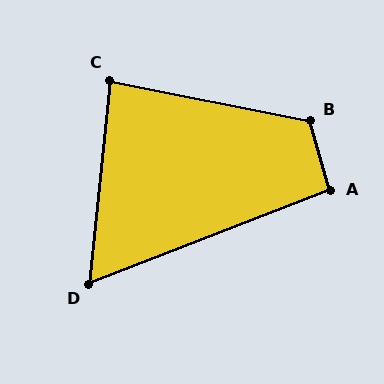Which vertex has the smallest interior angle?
D, at approximately 63 degrees.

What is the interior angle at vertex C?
Approximately 85 degrees (acute).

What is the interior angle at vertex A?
Approximately 95 degrees (obtuse).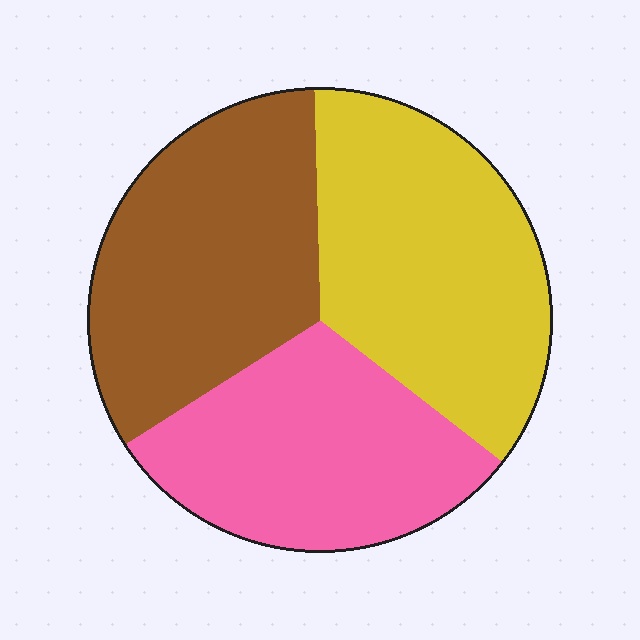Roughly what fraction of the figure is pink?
Pink covers roughly 30% of the figure.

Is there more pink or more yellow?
Yellow.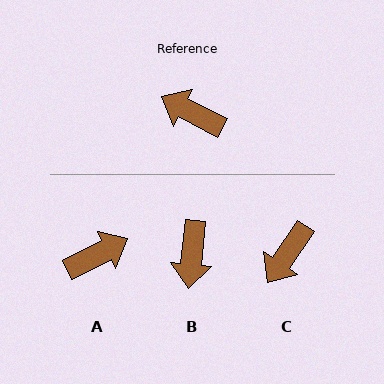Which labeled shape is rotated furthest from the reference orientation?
A, about 126 degrees away.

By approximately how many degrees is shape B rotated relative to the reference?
Approximately 111 degrees counter-clockwise.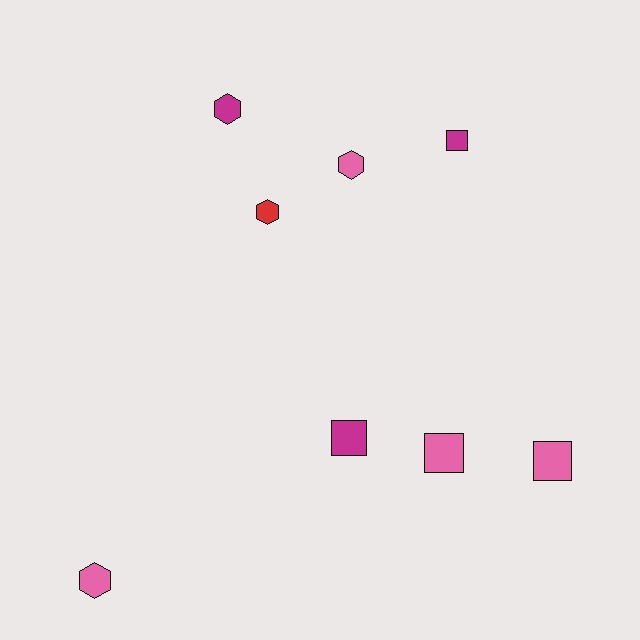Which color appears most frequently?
Pink, with 4 objects.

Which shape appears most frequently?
Square, with 4 objects.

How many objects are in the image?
There are 8 objects.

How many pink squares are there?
There are 2 pink squares.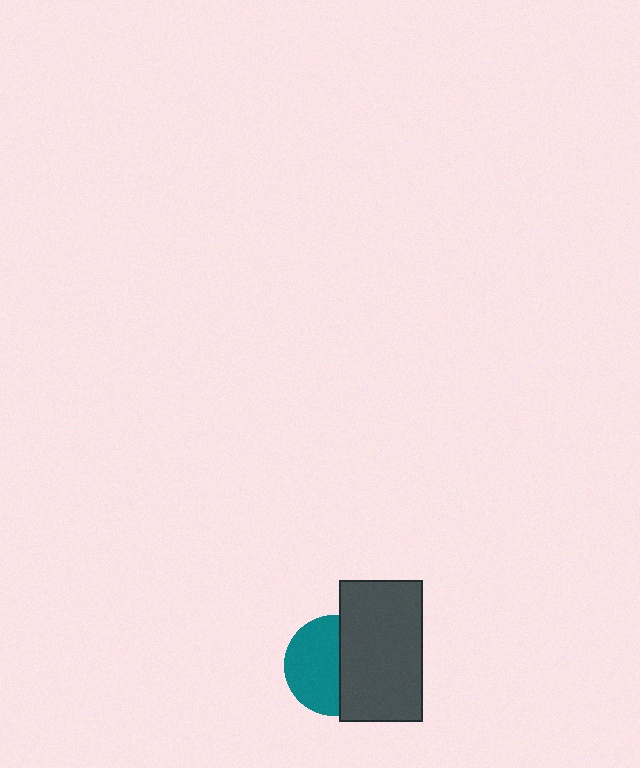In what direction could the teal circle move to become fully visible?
The teal circle could move left. That would shift it out from behind the dark gray rectangle entirely.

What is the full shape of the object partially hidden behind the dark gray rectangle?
The partially hidden object is a teal circle.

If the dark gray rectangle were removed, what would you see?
You would see the complete teal circle.